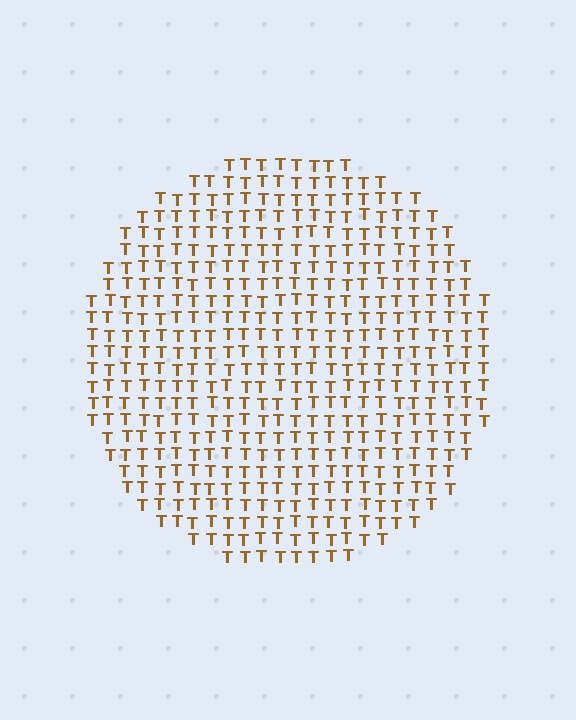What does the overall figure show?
The overall figure shows a circle.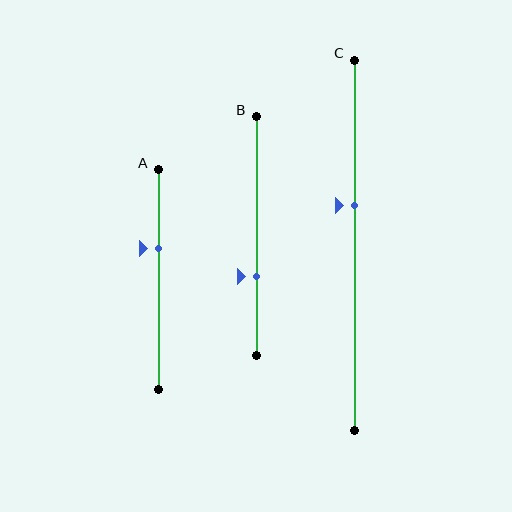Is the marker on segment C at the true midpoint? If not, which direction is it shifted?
No, the marker on segment C is shifted upward by about 11% of the segment length.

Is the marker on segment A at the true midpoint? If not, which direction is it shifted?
No, the marker on segment A is shifted upward by about 14% of the segment length.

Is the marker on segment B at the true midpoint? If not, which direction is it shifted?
No, the marker on segment B is shifted downward by about 17% of the segment length.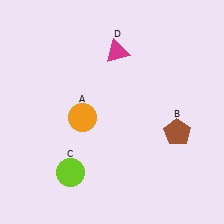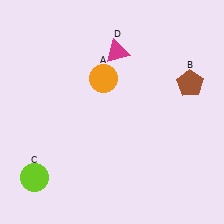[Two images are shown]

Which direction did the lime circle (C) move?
The lime circle (C) moved left.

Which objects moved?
The objects that moved are: the orange circle (A), the brown pentagon (B), the lime circle (C).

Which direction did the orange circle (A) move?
The orange circle (A) moved up.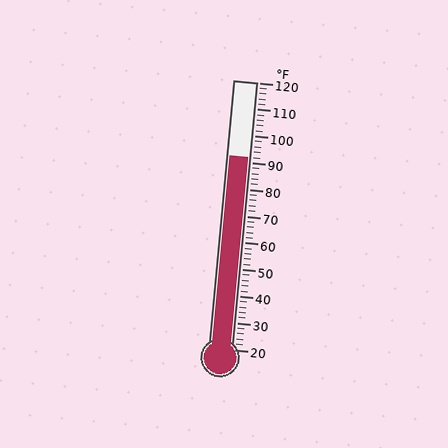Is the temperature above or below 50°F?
The temperature is above 50°F.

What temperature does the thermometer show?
The thermometer shows approximately 92°F.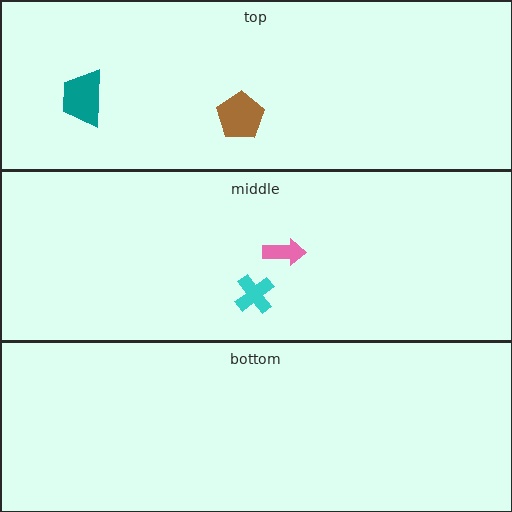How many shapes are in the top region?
2.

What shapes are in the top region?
The teal trapezoid, the brown pentagon.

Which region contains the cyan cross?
The middle region.